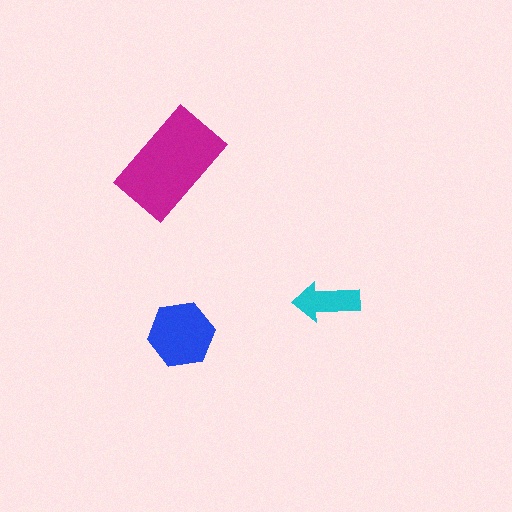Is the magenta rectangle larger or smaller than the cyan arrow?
Larger.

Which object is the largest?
The magenta rectangle.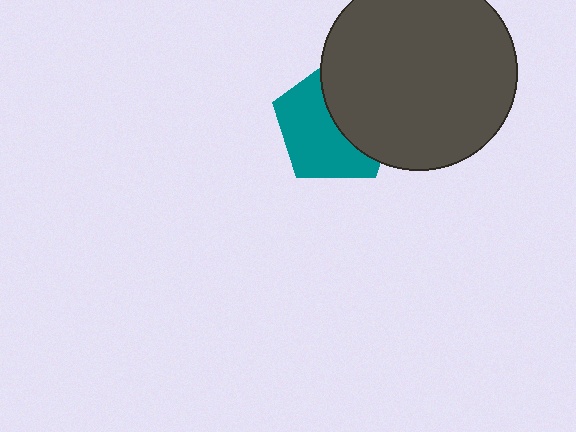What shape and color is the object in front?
The object in front is a dark gray circle.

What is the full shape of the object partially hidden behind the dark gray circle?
The partially hidden object is a teal pentagon.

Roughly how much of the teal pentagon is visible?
About half of it is visible (roughly 55%).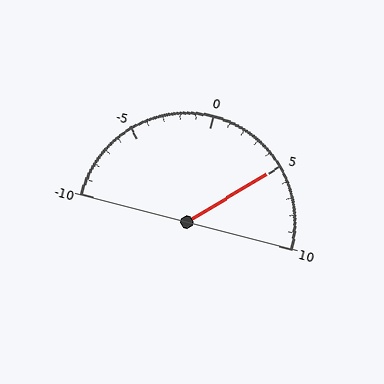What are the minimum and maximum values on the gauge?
The gauge ranges from -10 to 10.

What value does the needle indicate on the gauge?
The needle indicates approximately 5.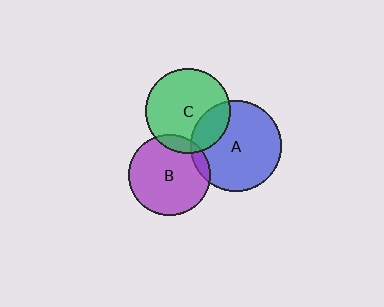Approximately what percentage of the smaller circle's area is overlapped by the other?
Approximately 10%.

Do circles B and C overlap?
Yes.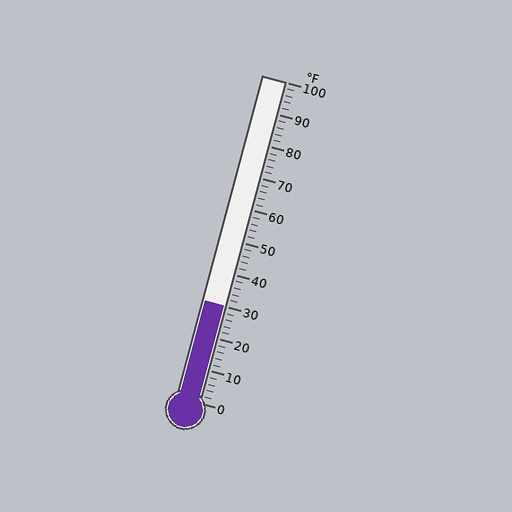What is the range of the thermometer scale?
The thermometer scale ranges from 0°F to 100°F.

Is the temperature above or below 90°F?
The temperature is below 90°F.